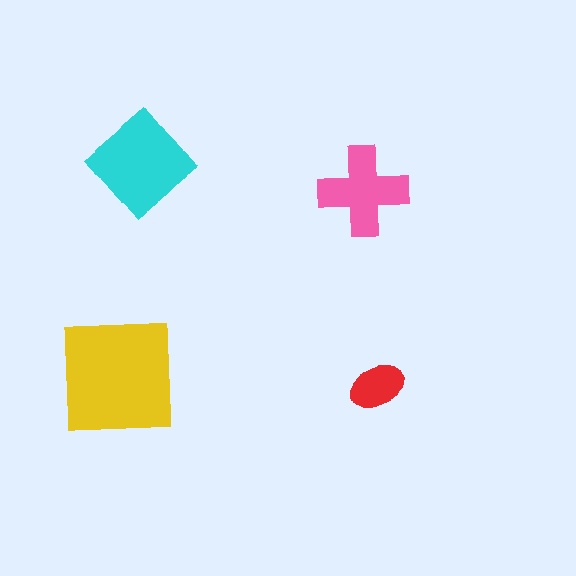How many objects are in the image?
There are 4 objects in the image.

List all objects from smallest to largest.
The red ellipse, the pink cross, the cyan diamond, the yellow square.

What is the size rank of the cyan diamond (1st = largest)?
2nd.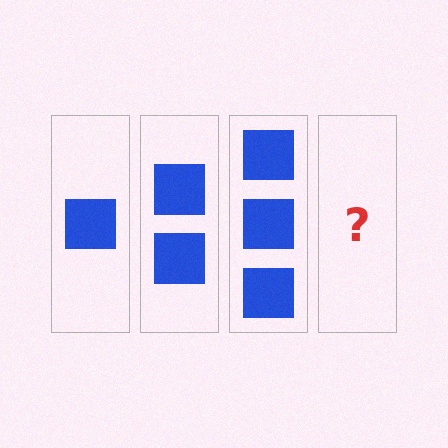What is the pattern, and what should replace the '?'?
The pattern is that each step adds one more square. The '?' should be 4 squares.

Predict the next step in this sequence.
The next step is 4 squares.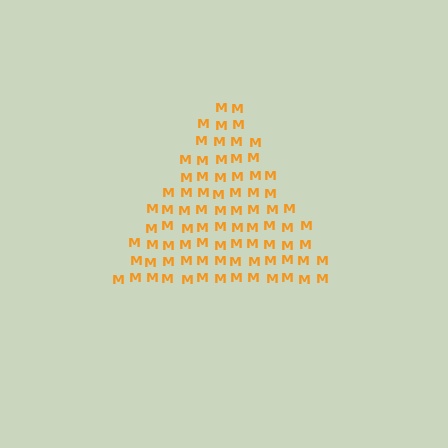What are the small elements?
The small elements are letter M's.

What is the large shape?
The large shape is a triangle.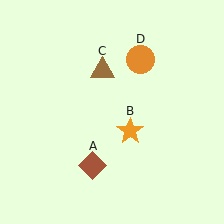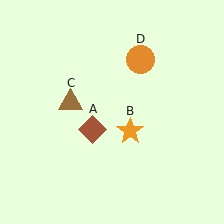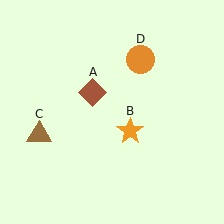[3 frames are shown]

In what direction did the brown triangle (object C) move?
The brown triangle (object C) moved down and to the left.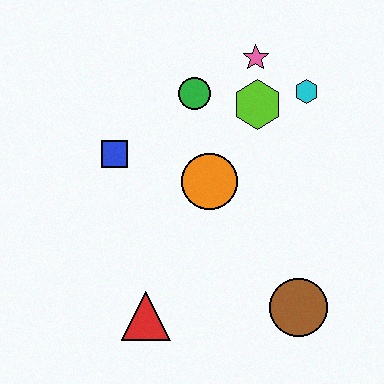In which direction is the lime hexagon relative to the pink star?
The lime hexagon is below the pink star.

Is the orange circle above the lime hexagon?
No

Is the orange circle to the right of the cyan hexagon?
No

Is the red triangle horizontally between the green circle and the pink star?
No